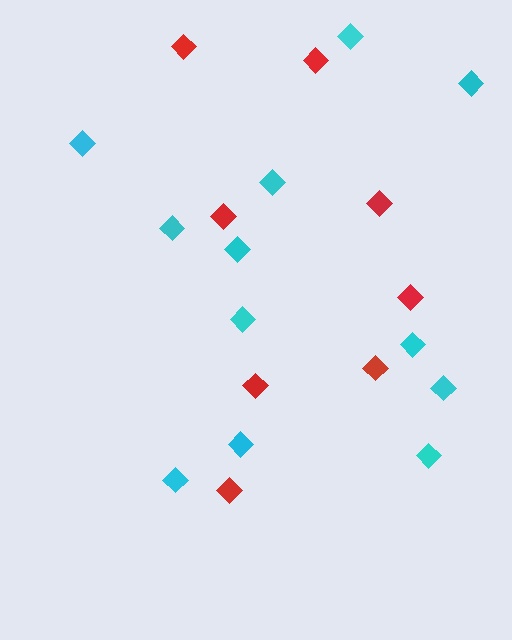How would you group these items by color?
There are 2 groups: one group of cyan diamonds (12) and one group of red diamonds (8).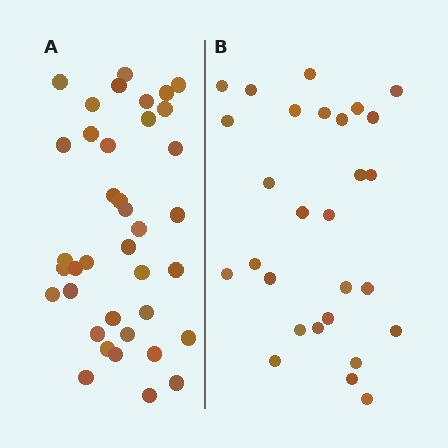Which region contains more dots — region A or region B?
Region A (the left region) has more dots.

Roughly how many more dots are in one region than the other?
Region A has roughly 10 or so more dots than region B.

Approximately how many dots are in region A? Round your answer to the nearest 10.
About 40 dots. (The exact count is 38, which rounds to 40.)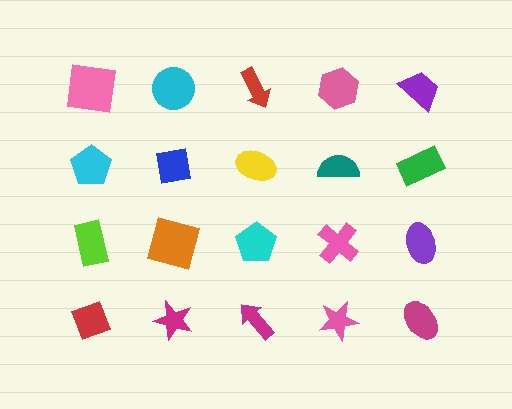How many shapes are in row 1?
5 shapes.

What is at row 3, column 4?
A pink cross.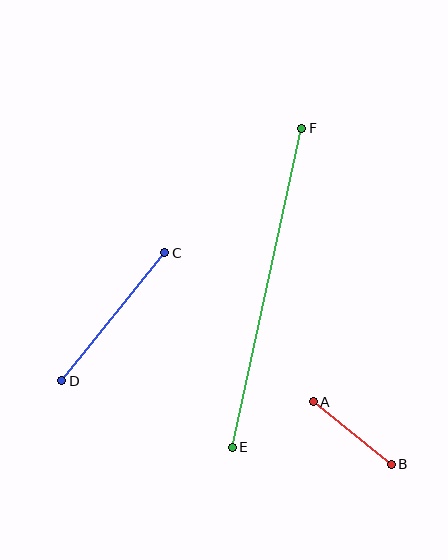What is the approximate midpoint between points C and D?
The midpoint is at approximately (113, 317) pixels.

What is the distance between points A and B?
The distance is approximately 100 pixels.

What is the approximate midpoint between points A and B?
The midpoint is at approximately (352, 433) pixels.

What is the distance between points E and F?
The distance is approximately 327 pixels.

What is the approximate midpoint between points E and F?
The midpoint is at approximately (267, 288) pixels.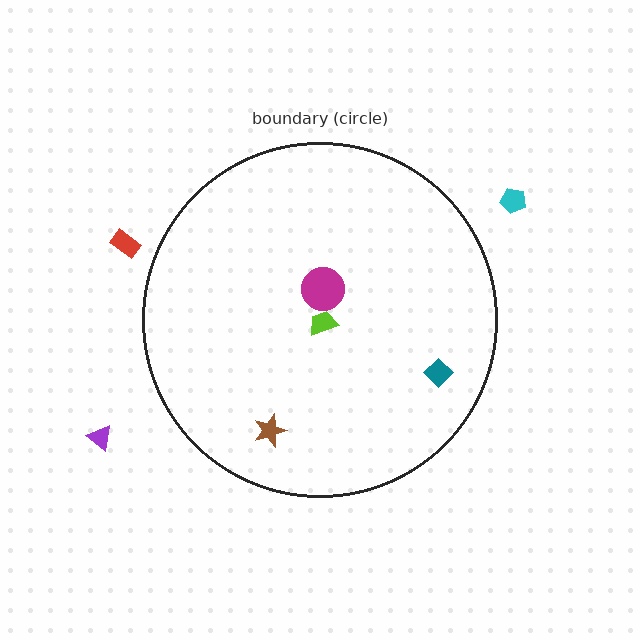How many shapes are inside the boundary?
4 inside, 3 outside.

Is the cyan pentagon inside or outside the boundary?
Outside.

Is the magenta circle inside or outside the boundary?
Inside.